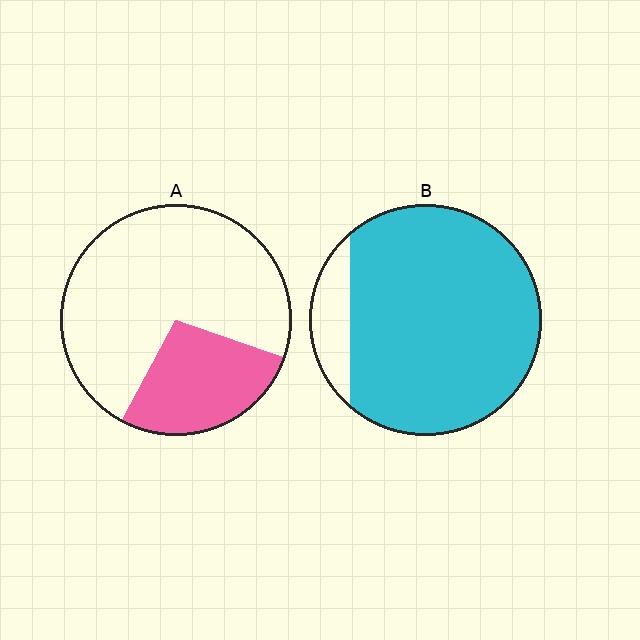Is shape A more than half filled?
No.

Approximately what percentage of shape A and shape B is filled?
A is approximately 30% and B is approximately 90%.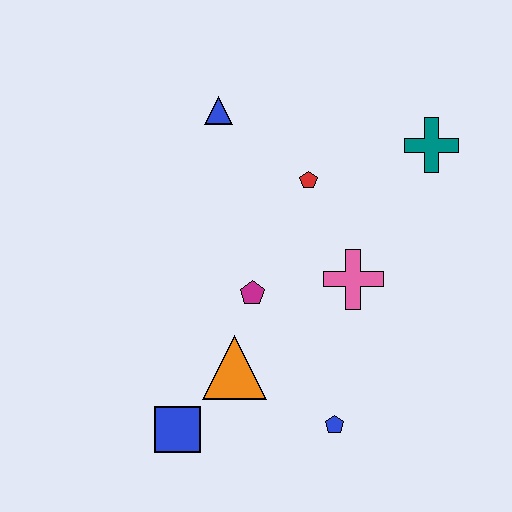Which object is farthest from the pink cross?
The blue square is farthest from the pink cross.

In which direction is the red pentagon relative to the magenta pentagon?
The red pentagon is above the magenta pentagon.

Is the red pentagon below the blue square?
No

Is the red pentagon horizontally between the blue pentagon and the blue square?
Yes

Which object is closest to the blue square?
The orange triangle is closest to the blue square.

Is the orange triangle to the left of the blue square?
No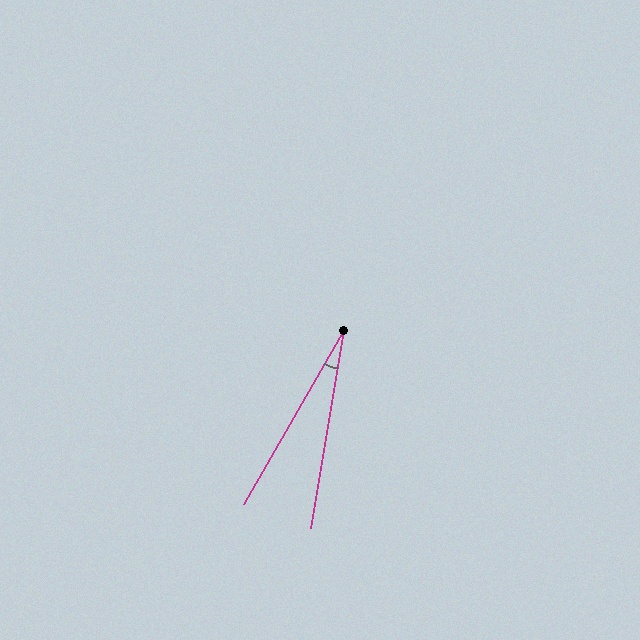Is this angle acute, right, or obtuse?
It is acute.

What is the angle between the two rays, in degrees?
Approximately 20 degrees.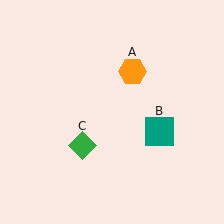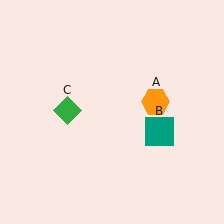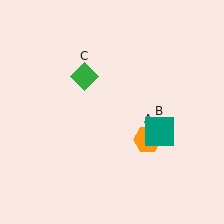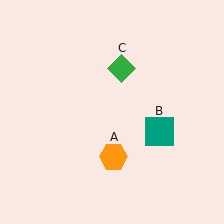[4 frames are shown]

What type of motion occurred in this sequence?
The orange hexagon (object A), green diamond (object C) rotated clockwise around the center of the scene.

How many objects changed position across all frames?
2 objects changed position: orange hexagon (object A), green diamond (object C).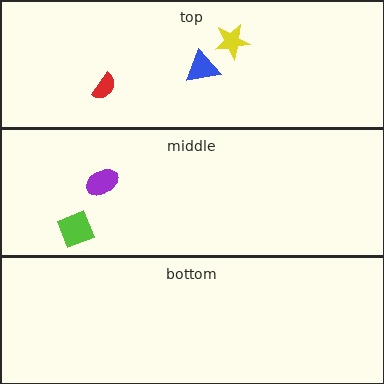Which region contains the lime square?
The middle region.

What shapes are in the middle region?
The lime square, the purple ellipse.